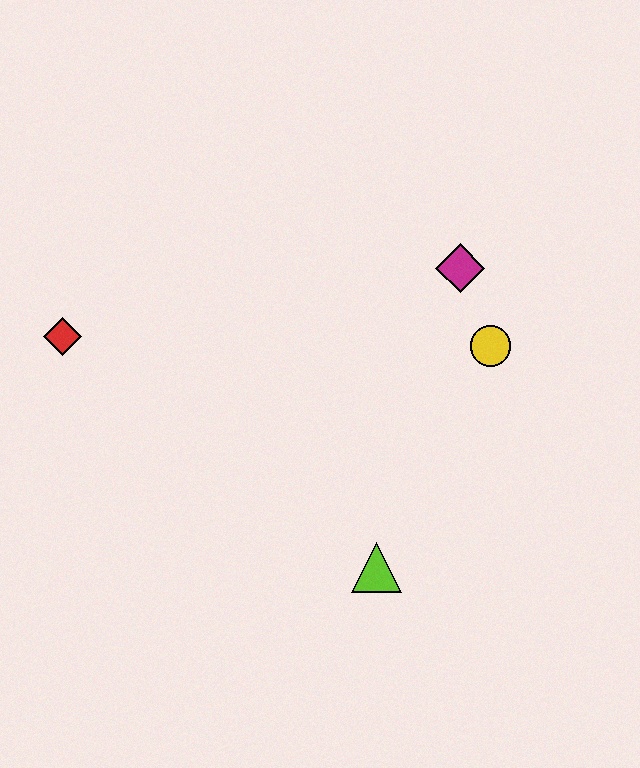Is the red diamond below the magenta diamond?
Yes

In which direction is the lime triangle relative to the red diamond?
The lime triangle is to the right of the red diamond.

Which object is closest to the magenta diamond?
The yellow circle is closest to the magenta diamond.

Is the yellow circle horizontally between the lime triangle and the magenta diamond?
No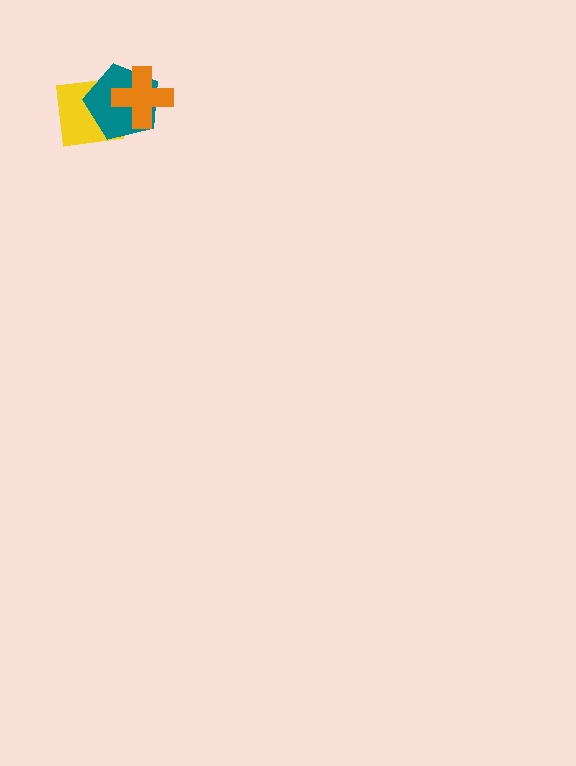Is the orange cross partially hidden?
No, no other shape covers it.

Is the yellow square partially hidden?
Yes, it is partially covered by another shape.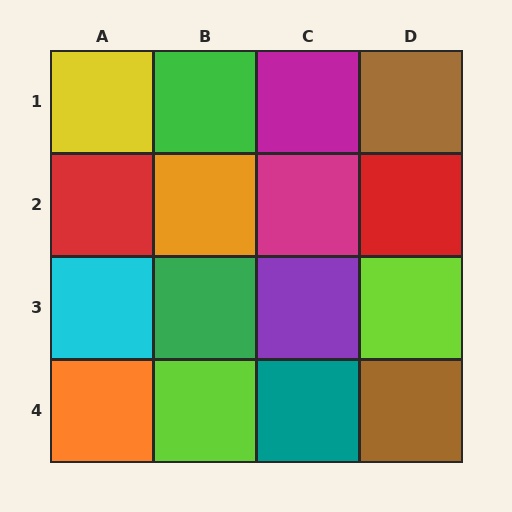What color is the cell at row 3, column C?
Purple.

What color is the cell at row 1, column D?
Brown.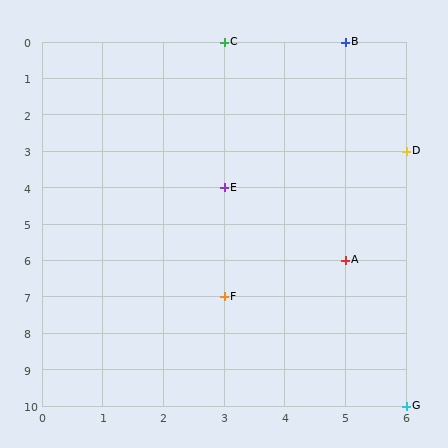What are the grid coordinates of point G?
Point G is at grid coordinates (6, 10).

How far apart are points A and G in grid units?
Points A and G are 1 column and 4 rows apart (about 4.1 grid units diagonally).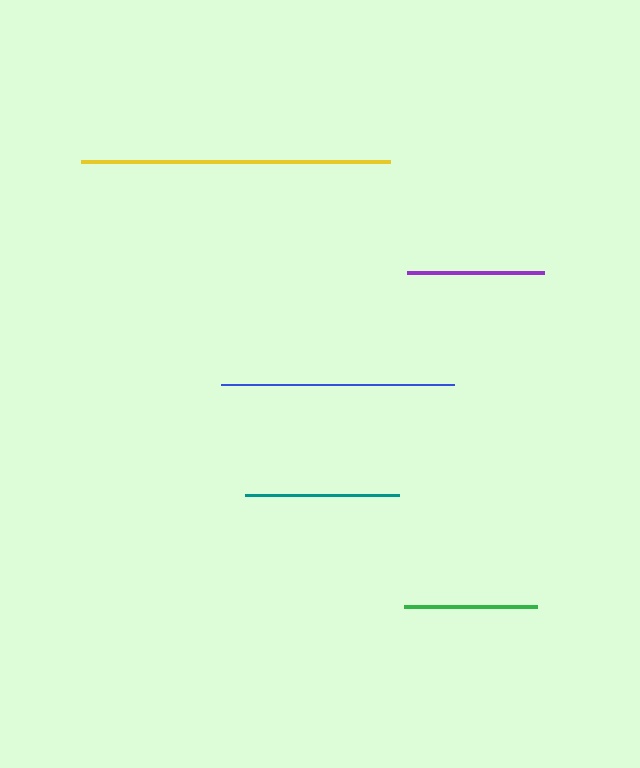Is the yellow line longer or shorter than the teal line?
The yellow line is longer than the teal line.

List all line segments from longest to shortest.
From longest to shortest: yellow, blue, teal, purple, green.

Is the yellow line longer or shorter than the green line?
The yellow line is longer than the green line.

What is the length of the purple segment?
The purple segment is approximately 137 pixels long.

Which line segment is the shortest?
The green line is the shortest at approximately 134 pixels.